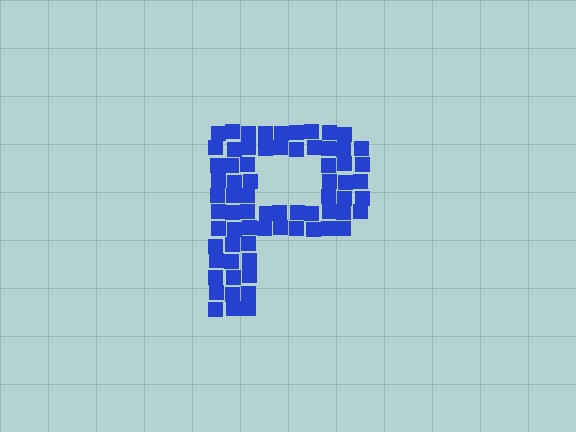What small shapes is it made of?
It is made of small squares.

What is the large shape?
The large shape is the letter P.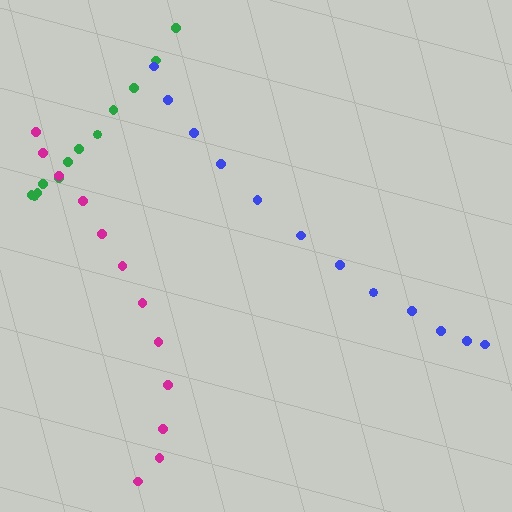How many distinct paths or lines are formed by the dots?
There are 3 distinct paths.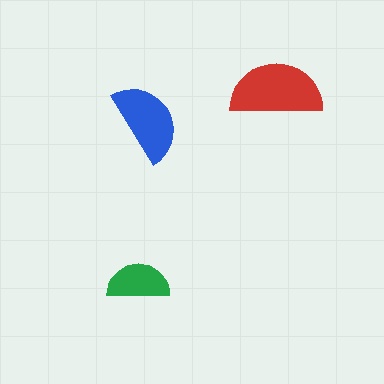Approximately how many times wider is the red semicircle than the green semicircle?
About 1.5 times wider.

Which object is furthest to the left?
The green semicircle is leftmost.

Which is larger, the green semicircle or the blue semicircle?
The blue one.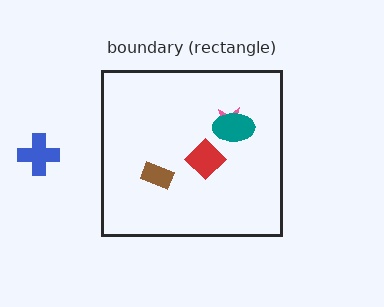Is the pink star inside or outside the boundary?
Inside.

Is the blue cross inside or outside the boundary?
Outside.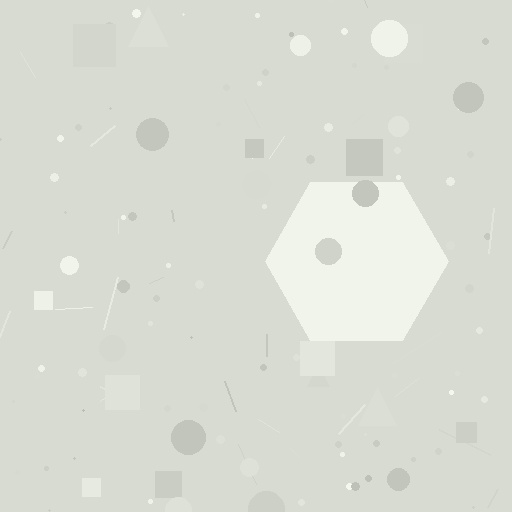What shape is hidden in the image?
A hexagon is hidden in the image.